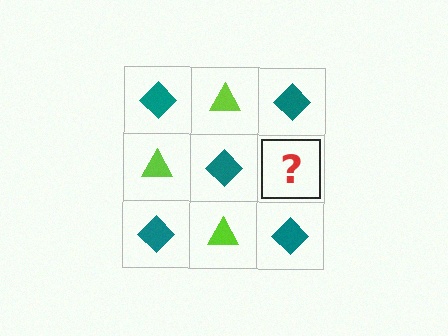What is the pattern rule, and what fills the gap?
The rule is that it alternates teal diamond and lime triangle in a checkerboard pattern. The gap should be filled with a lime triangle.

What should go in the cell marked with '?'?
The missing cell should contain a lime triangle.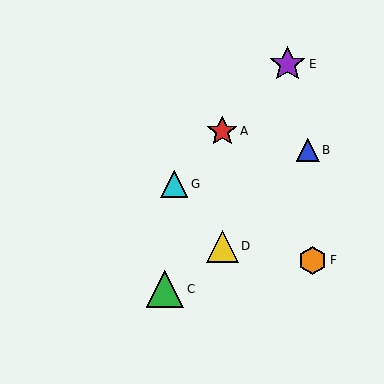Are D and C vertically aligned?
No, D is at x≈222 and C is at x≈165.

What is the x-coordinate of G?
Object G is at x≈174.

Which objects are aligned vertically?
Objects A, D are aligned vertically.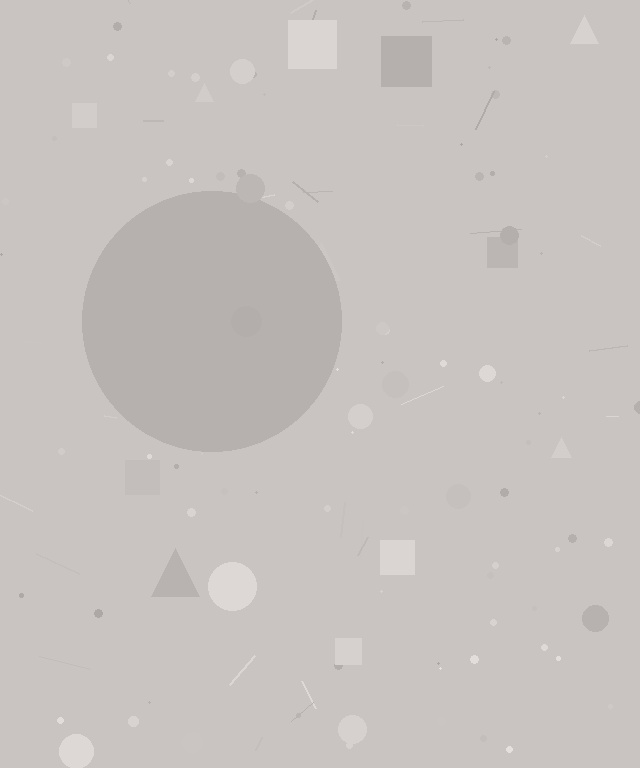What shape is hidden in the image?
A circle is hidden in the image.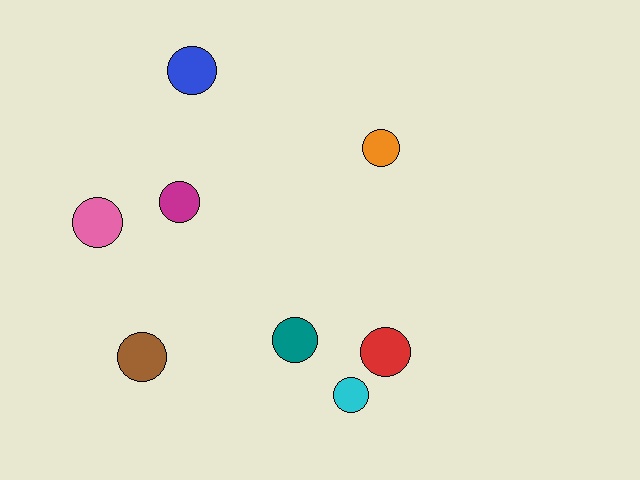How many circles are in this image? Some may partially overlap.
There are 8 circles.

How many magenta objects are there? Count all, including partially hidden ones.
There is 1 magenta object.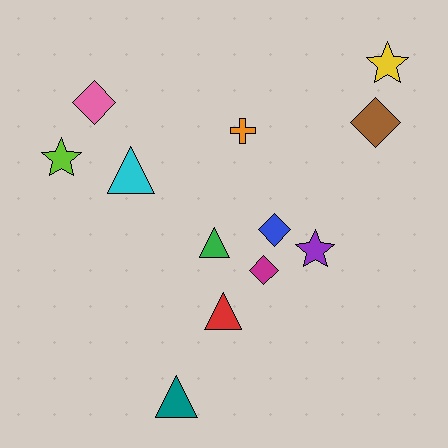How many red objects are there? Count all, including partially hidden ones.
There is 1 red object.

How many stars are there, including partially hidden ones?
There are 3 stars.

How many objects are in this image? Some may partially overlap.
There are 12 objects.